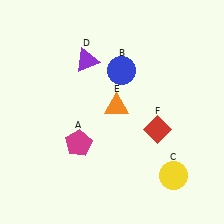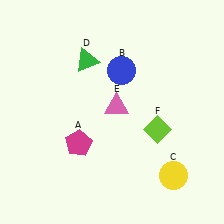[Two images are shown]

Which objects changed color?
D changed from purple to green. E changed from orange to pink. F changed from red to lime.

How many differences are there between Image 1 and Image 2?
There are 3 differences between the two images.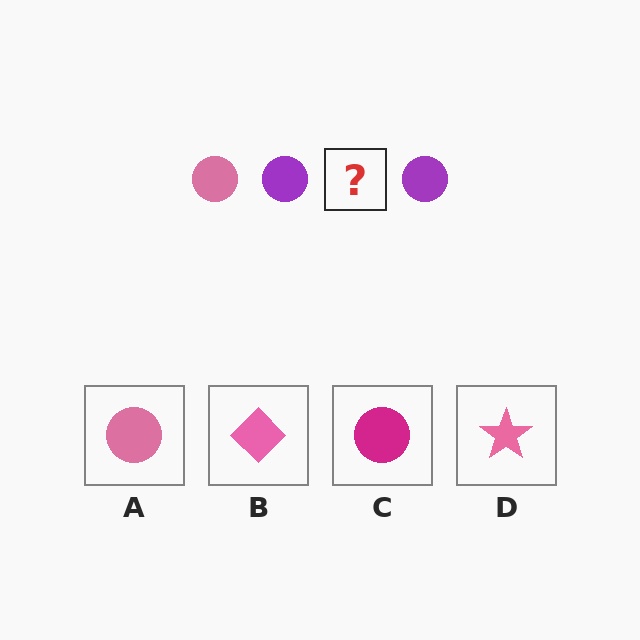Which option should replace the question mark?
Option A.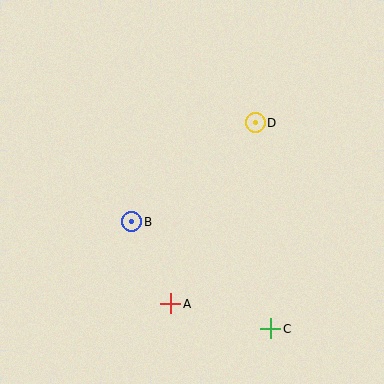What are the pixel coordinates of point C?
Point C is at (271, 329).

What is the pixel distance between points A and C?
The distance between A and C is 103 pixels.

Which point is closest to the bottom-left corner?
Point A is closest to the bottom-left corner.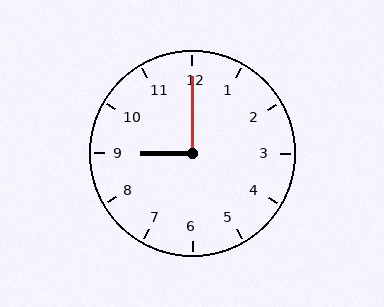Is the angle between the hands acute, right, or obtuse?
It is right.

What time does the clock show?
9:00.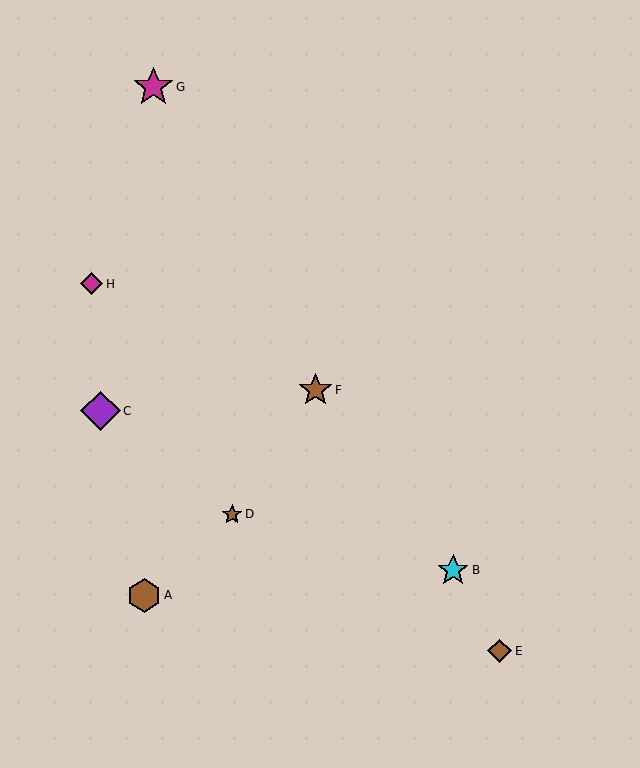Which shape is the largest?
The magenta star (labeled G) is the largest.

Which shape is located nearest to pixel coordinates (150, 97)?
The magenta star (labeled G) at (153, 87) is nearest to that location.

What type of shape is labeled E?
Shape E is a brown diamond.